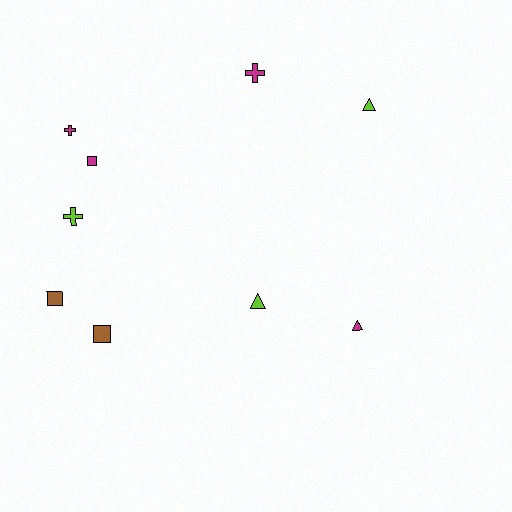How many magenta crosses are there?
There are 2 magenta crosses.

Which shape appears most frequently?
Triangle, with 3 objects.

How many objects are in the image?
There are 9 objects.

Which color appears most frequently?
Magenta, with 4 objects.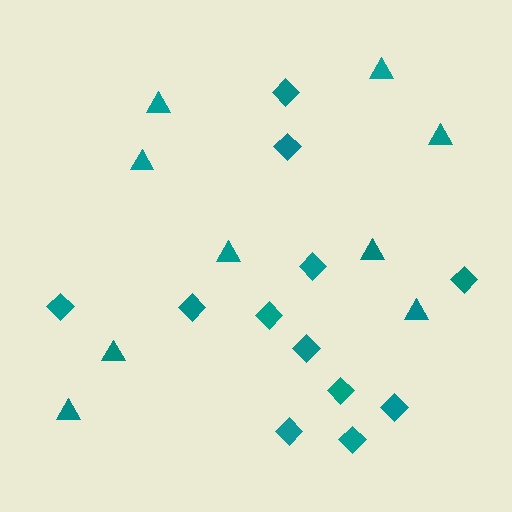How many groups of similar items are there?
There are 2 groups: one group of diamonds (12) and one group of triangles (9).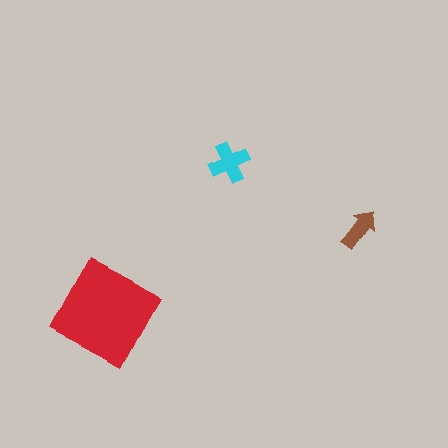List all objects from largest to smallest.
The red diamond, the cyan cross, the brown arrow.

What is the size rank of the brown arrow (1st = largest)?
3rd.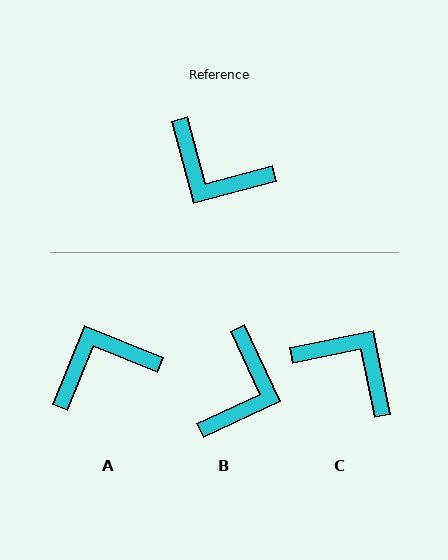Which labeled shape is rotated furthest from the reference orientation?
C, about 177 degrees away.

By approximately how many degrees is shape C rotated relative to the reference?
Approximately 177 degrees counter-clockwise.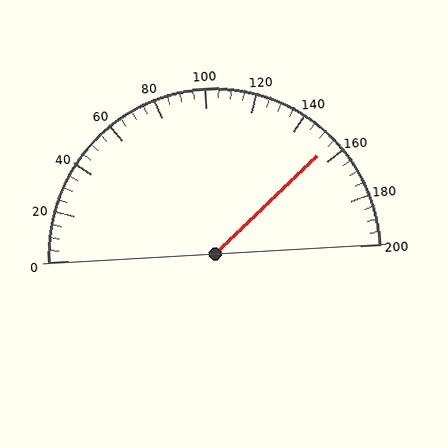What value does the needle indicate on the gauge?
The needle indicates approximately 155.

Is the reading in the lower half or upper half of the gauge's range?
The reading is in the upper half of the range (0 to 200).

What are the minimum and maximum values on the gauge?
The gauge ranges from 0 to 200.